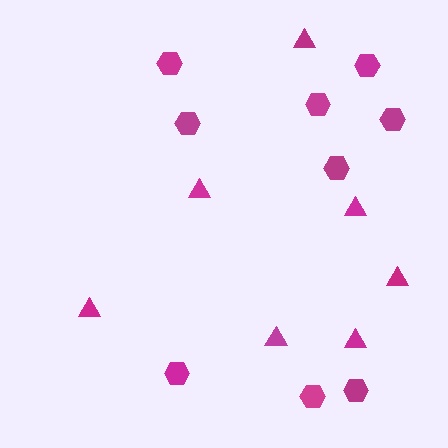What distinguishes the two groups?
There are 2 groups: one group of hexagons (9) and one group of triangles (7).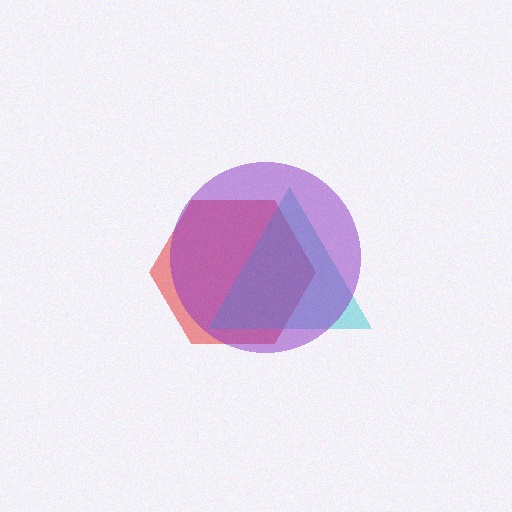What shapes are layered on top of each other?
The layered shapes are: a red hexagon, a cyan triangle, a purple circle.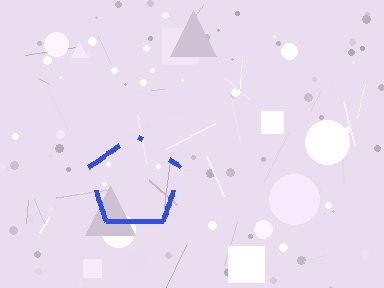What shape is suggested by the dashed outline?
The dashed outline suggests a pentagon.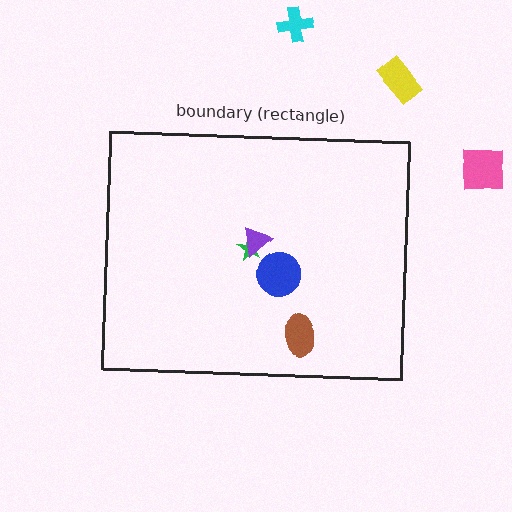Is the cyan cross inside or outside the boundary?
Outside.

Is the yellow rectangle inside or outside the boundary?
Outside.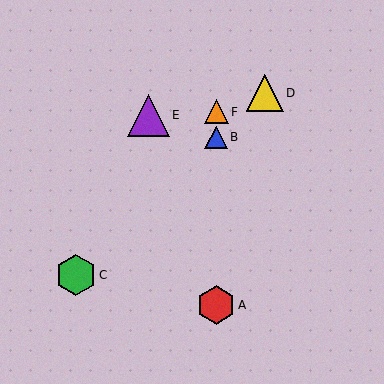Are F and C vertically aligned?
No, F is at x≈216 and C is at x≈76.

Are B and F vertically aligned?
Yes, both are at x≈216.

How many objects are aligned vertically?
3 objects (A, B, F) are aligned vertically.